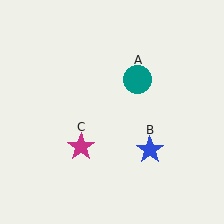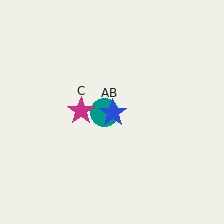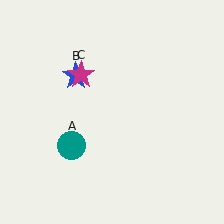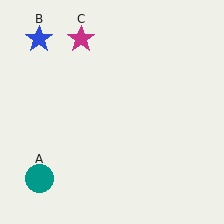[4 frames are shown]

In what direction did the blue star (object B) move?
The blue star (object B) moved up and to the left.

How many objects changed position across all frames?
3 objects changed position: teal circle (object A), blue star (object B), magenta star (object C).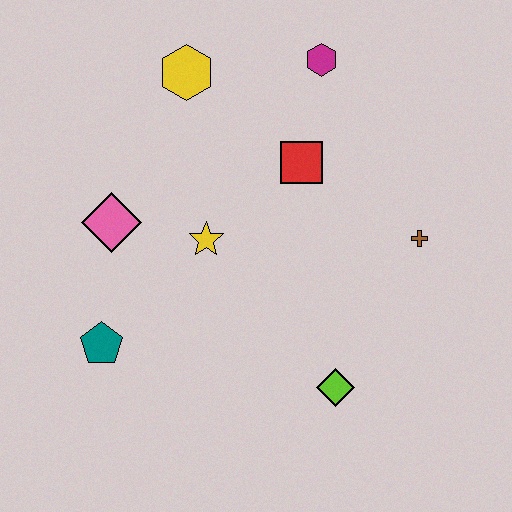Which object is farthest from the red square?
The teal pentagon is farthest from the red square.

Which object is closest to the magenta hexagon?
The red square is closest to the magenta hexagon.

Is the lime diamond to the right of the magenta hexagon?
Yes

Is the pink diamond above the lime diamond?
Yes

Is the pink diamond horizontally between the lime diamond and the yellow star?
No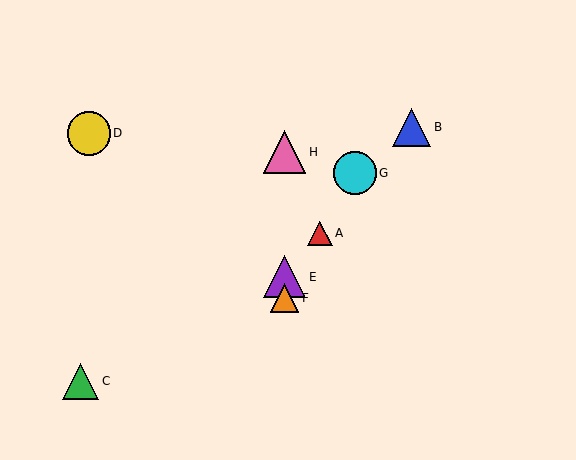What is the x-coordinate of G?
Object G is at x≈355.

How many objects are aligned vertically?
3 objects (E, F, H) are aligned vertically.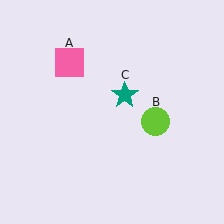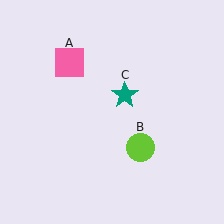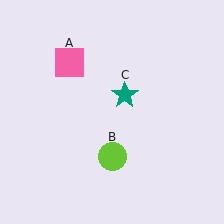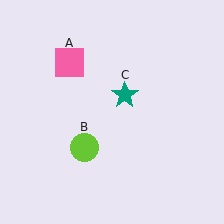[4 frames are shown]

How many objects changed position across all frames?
1 object changed position: lime circle (object B).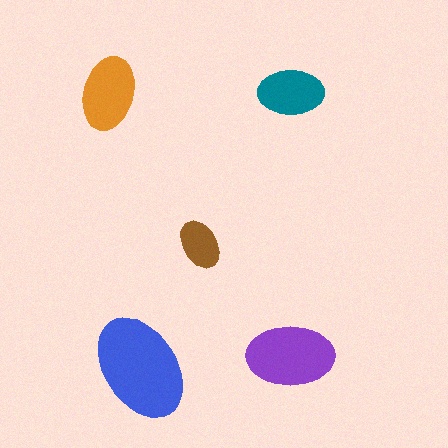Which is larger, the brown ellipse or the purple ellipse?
The purple one.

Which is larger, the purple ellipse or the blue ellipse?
The blue one.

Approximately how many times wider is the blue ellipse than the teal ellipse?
About 1.5 times wider.